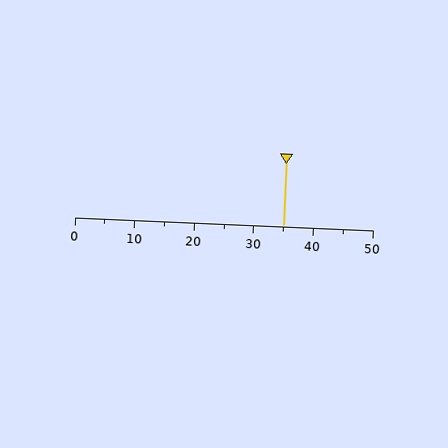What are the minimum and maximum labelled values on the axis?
The axis runs from 0 to 50.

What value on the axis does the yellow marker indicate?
The marker indicates approximately 35.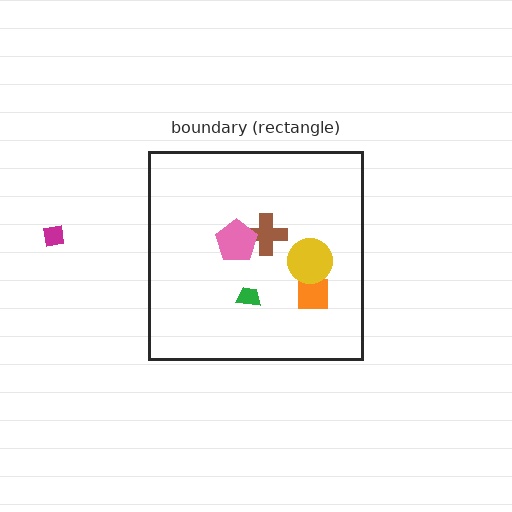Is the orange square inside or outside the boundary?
Inside.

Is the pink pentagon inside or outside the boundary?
Inside.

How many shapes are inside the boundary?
5 inside, 1 outside.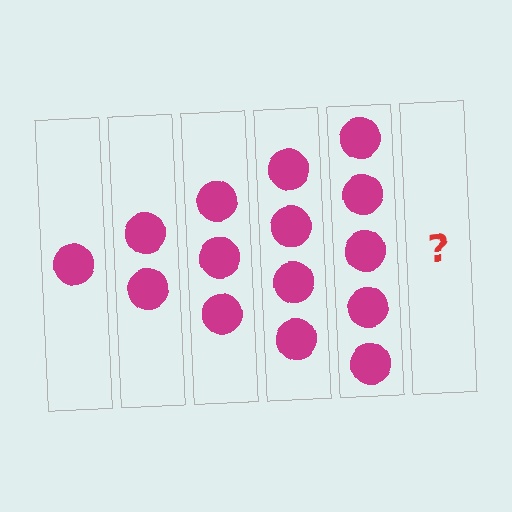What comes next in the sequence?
The next element should be 6 circles.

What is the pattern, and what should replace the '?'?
The pattern is that each step adds one more circle. The '?' should be 6 circles.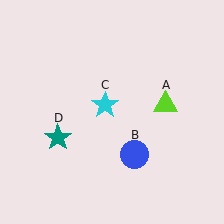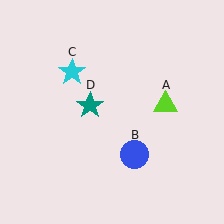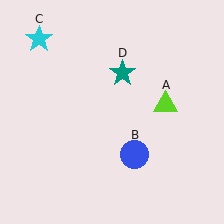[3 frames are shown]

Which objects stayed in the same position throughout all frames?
Lime triangle (object A) and blue circle (object B) remained stationary.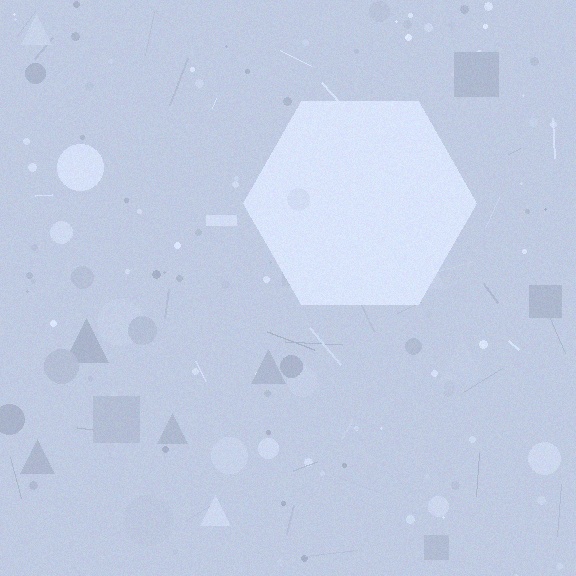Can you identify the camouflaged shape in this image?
The camouflaged shape is a hexagon.